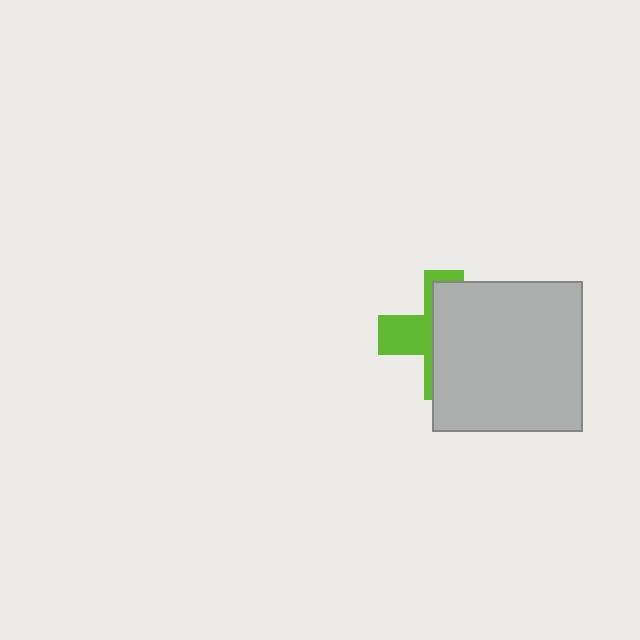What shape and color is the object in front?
The object in front is a light gray square.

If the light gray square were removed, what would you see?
You would see the complete lime cross.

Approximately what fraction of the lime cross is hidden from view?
Roughly 63% of the lime cross is hidden behind the light gray square.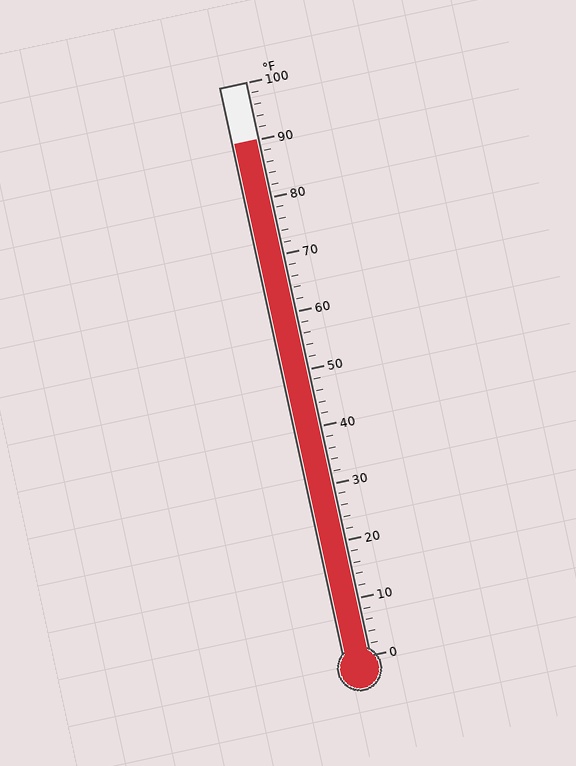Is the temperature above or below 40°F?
The temperature is above 40°F.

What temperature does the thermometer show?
The thermometer shows approximately 90°F.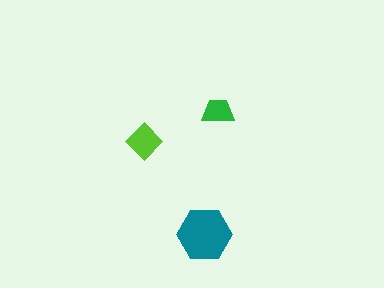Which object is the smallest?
The green trapezoid.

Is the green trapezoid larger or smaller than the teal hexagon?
Smaller.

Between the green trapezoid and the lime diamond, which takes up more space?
The lime diamond.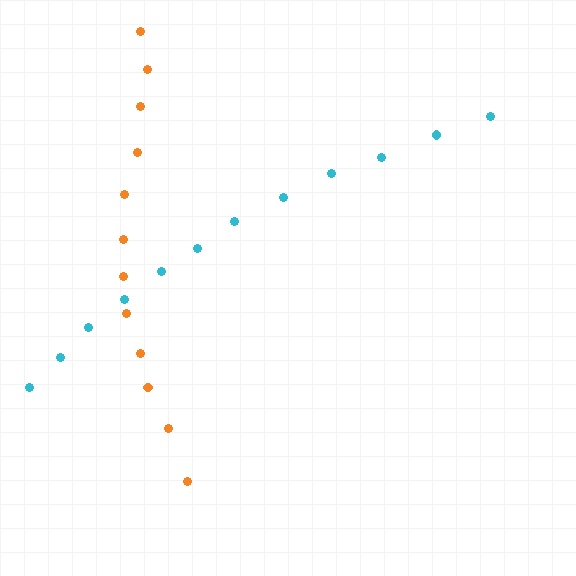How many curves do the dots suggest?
There are 2 distinct paths.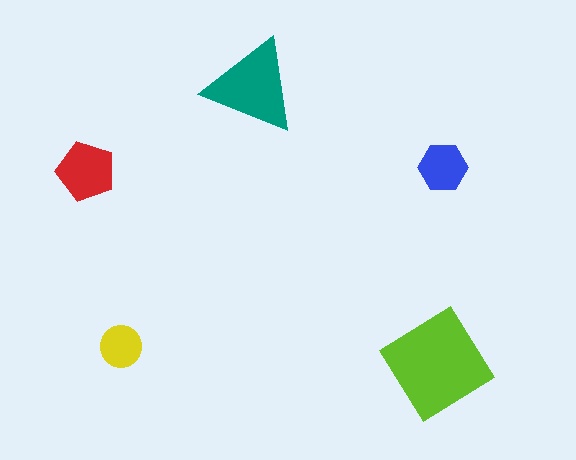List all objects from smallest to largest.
The yellow circle, the blue hexagon, the red pentagon, the teal triangle, the lime diamond.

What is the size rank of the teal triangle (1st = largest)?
2nd.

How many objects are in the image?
There are 5 objects in the image.